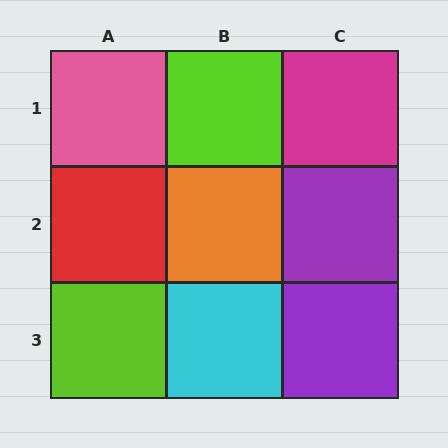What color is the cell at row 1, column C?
Magenta.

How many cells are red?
1 cell is red.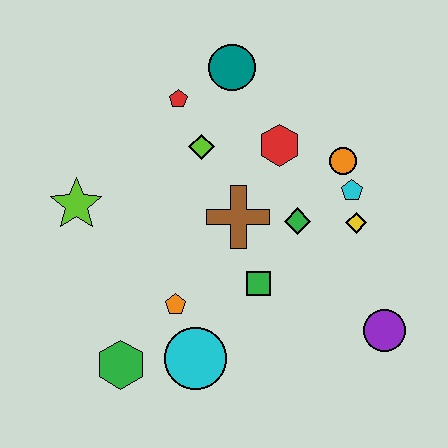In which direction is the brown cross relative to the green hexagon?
The brown cross is above the green hexagon.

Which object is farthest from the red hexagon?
The green hexagon is farthest from the red hexagon.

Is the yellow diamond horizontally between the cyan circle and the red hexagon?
No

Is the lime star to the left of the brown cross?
Yes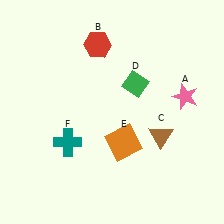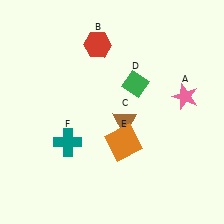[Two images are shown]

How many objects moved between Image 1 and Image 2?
1 object moved between the two images.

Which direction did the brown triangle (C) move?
The brown triangle (C) moved left.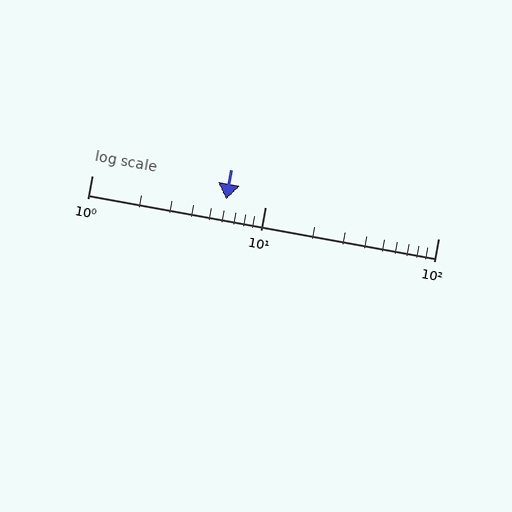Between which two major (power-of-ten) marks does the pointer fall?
The pointer is between 1 and 10.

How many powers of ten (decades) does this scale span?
The scale spans 2 decades, from 1 to 100.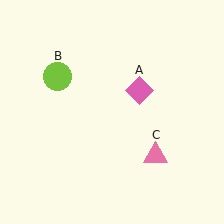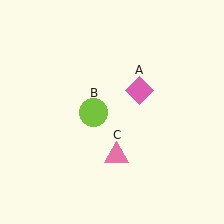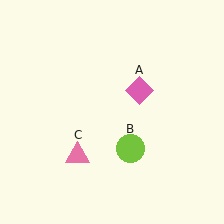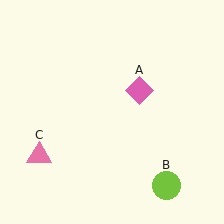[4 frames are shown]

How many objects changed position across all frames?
2 objects changed position: lime circle (object B), pink triangle (object C).